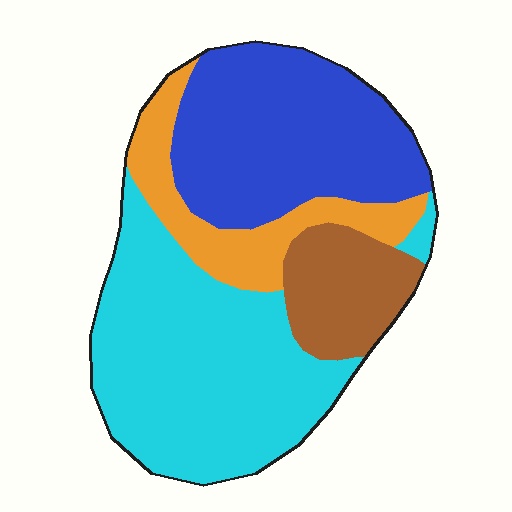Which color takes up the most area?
Cyan, at roughly 40%.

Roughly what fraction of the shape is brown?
Brown takes up less than a quarter of the shape.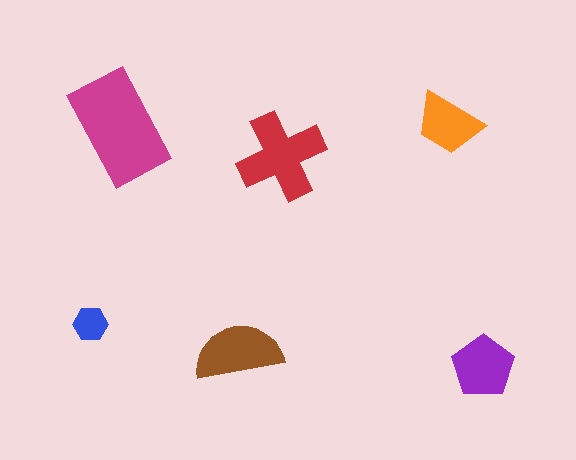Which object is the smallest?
The blue hexagon.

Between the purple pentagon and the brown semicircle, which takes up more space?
The brown semicircle.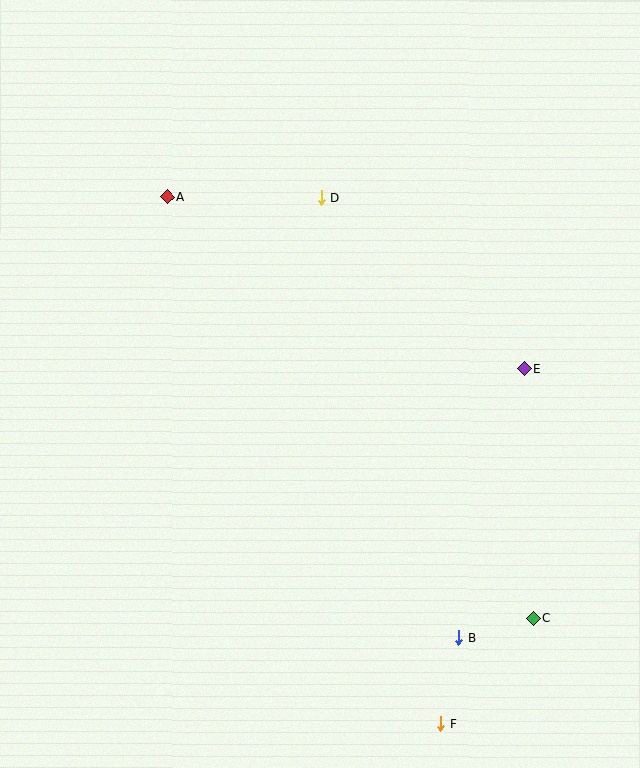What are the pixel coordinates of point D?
Point D is at (321, 198).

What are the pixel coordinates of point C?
Point C is at (534, 618).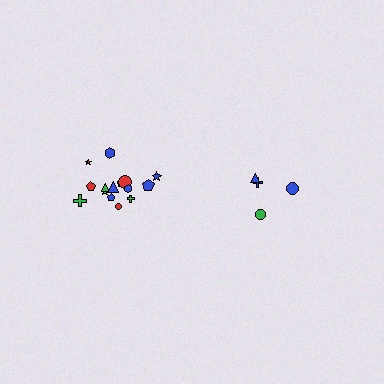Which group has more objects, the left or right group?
The left group.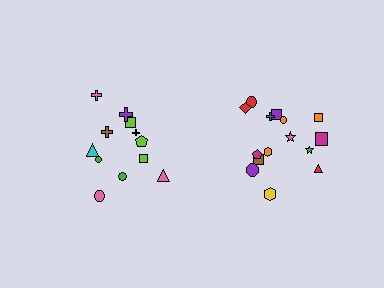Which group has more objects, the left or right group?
The right group.